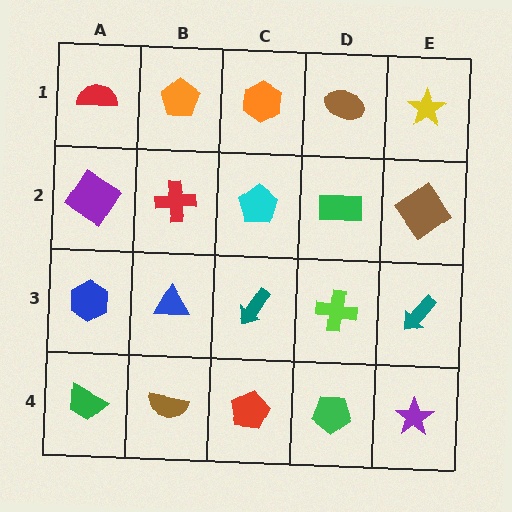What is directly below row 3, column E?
A purple star.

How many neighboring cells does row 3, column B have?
4.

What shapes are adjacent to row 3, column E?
A brown diamond (row 2, column E), a purple star (row 4, column E), a lime cross (row 3, column D).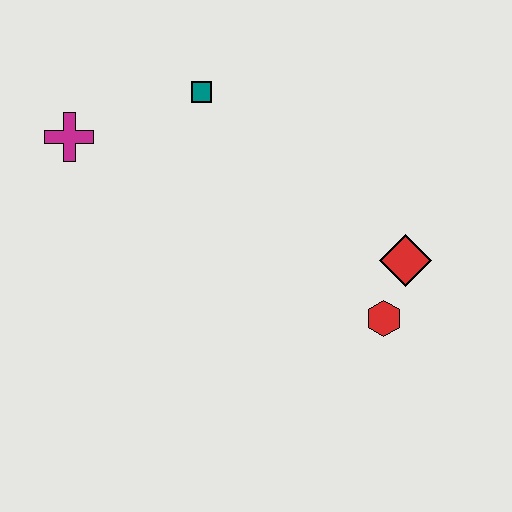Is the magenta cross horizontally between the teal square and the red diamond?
No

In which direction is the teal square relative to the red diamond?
The teal square is to the left of the red diamond.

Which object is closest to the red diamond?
The red hexagon is closest to the red diamond.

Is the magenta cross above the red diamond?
Yes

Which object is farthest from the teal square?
The red hexagon is farthest from the teal square.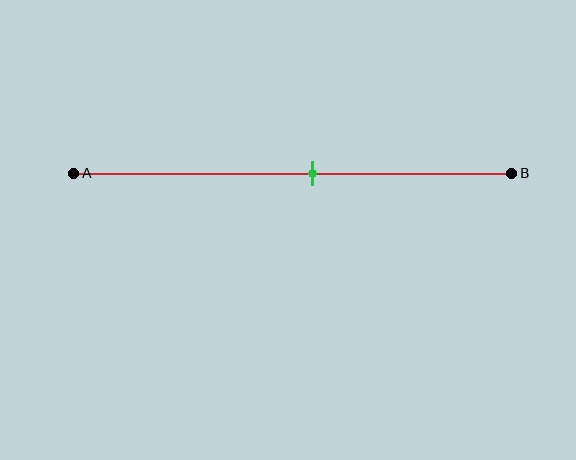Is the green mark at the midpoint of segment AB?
No, the mark is at about 55% from A, not at the 50% midpoint.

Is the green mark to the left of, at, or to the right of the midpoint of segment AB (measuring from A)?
The green mark is to the right of the midpoint of segment AB.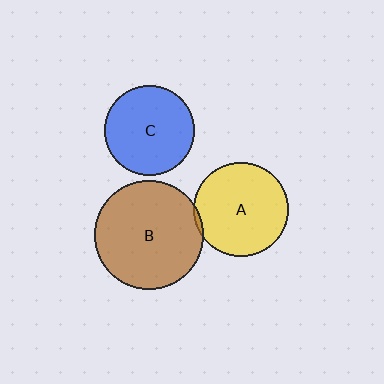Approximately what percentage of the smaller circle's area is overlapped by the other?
Approximately 5%.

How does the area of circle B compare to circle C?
Approximately 1.4 times.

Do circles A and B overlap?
Yes.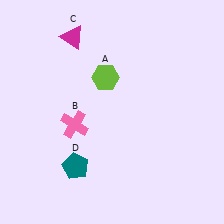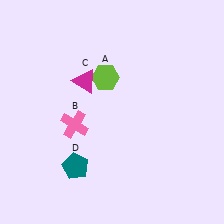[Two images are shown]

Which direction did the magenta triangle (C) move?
The magenta triangle (C) moved down.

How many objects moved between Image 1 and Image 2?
1 object moved between the two images.